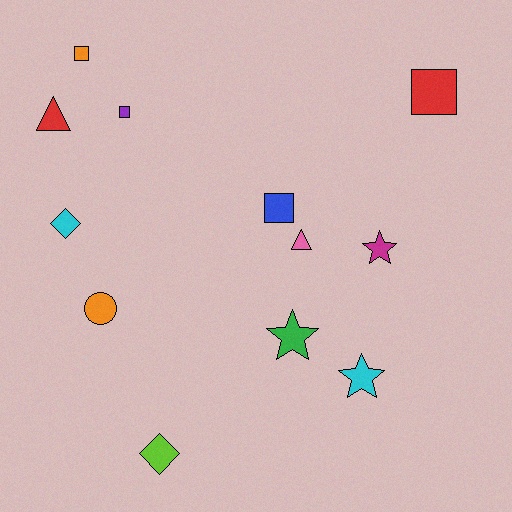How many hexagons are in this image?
There are no hexagons.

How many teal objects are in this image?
There are no teal objects.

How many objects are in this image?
There are 12 objects.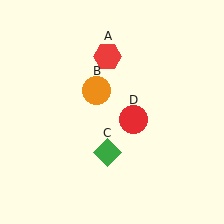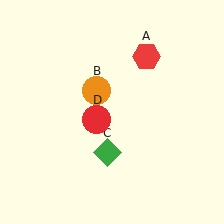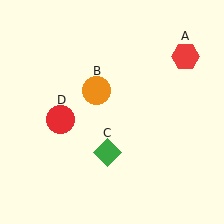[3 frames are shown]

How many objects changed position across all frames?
2 objects changed position: red hexagon (object A), red circle (object D).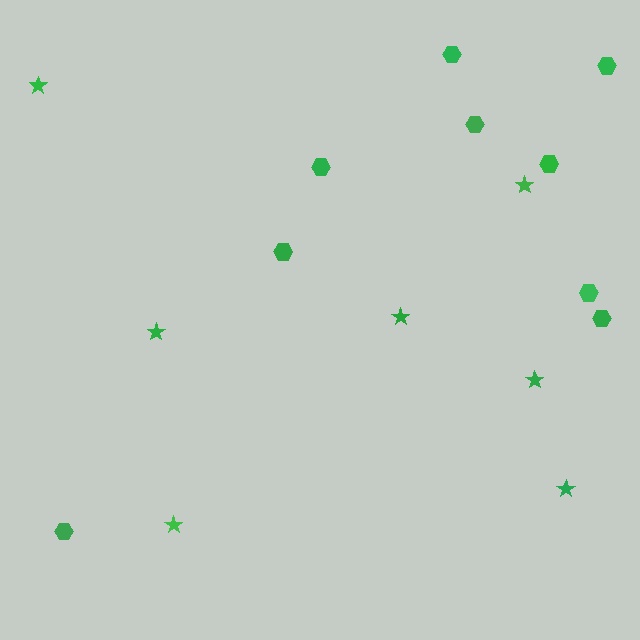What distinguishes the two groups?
There are 2 groups: one group of stars (7) and one group of hexagons (9).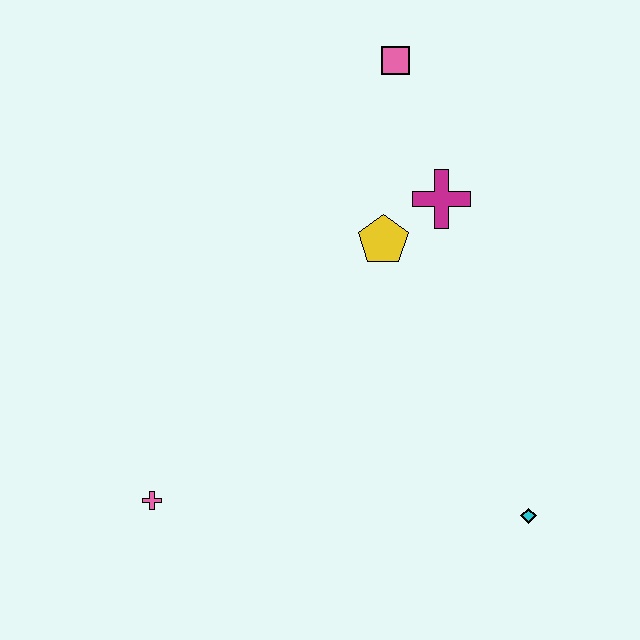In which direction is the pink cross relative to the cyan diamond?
The pink cross is to the left of the cyan diamond.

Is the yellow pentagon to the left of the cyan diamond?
Yes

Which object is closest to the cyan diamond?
The yellow pentagon is closest to the cyan diamond.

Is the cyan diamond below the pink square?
Yes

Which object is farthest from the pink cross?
The pink square is farthest from the pink cross.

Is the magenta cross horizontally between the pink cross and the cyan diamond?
Yes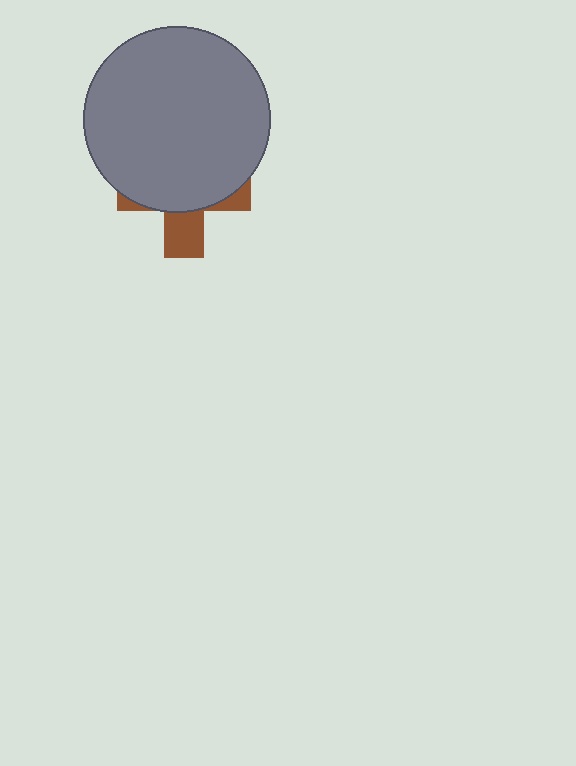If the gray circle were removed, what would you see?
You would see the complete brown cross.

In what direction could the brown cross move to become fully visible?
The brown cross could move down. That would shift it out from behind the gray circle entirely.